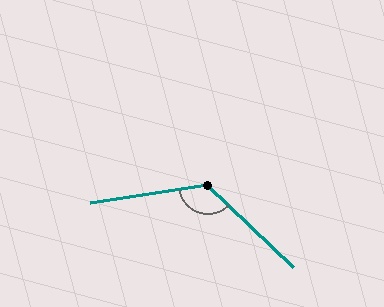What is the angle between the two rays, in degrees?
Approximately 127 degrees.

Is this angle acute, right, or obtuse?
It is obtuse.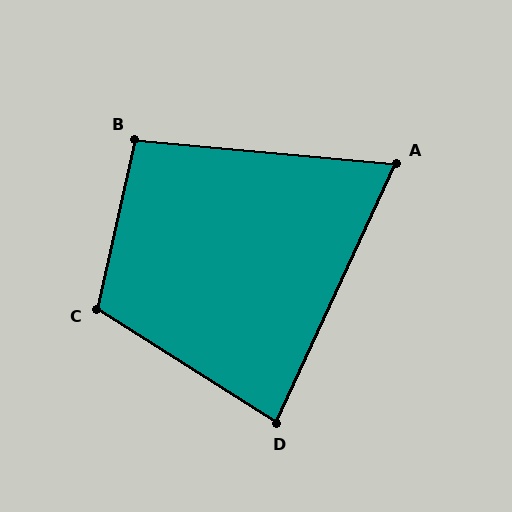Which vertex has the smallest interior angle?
A, at approximately 70 degrees.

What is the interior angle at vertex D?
Approximately 83 degrees (acute).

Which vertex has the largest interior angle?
C, at approximately 110 degrees.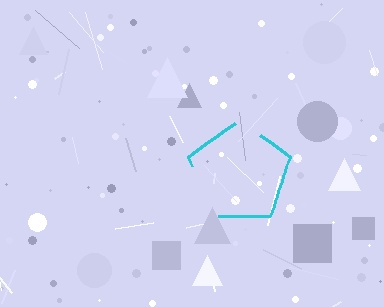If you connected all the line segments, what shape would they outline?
They would outline a pentagon.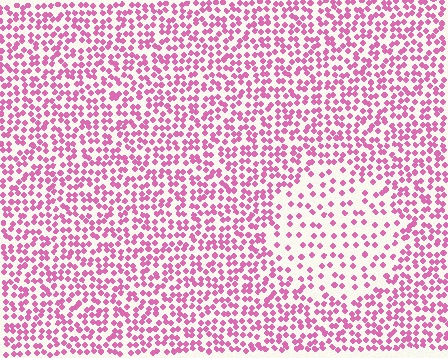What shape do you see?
I see a circle.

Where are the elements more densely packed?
The elements are more densely packed outside the circle boundary.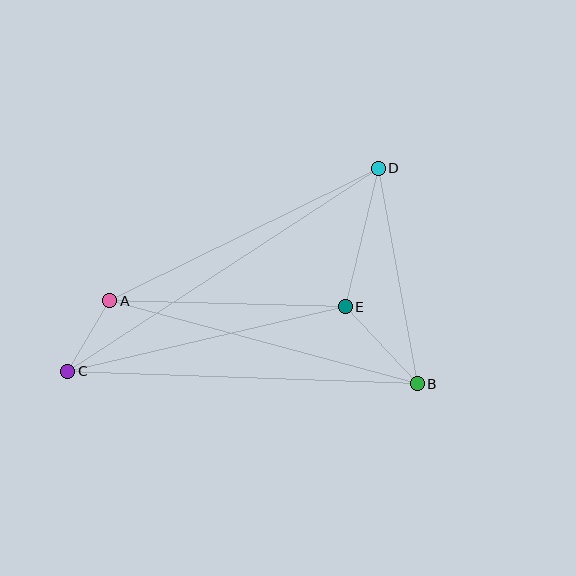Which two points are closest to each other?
Points A and C are closest to each other.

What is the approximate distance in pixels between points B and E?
The distance between B and E is approximately 105 pixels.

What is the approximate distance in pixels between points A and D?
The distance between A and D is approximately 299 pixels.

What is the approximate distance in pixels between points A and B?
The distance between A and B is approximately 319 pixels.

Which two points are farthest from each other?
Points C and D are farthest from each other.